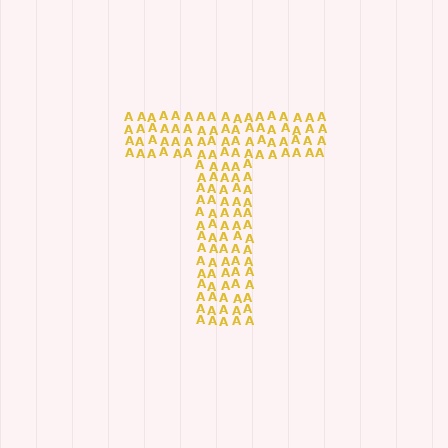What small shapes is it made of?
It is made of small letter A's.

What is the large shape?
The large shape is the letter T.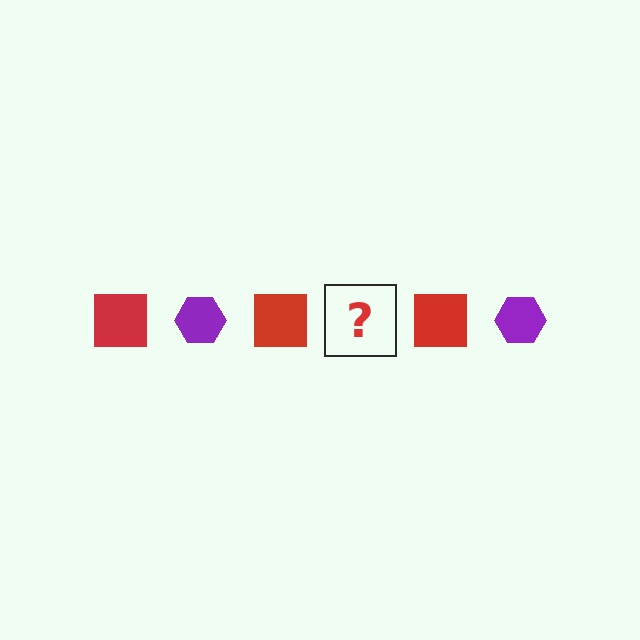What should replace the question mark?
The question mark should be replaced with a purple hexagon.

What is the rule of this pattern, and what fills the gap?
The rule is that the pattern alternates between red square and purple hexagon. The gap should be filled with a purple hexagon.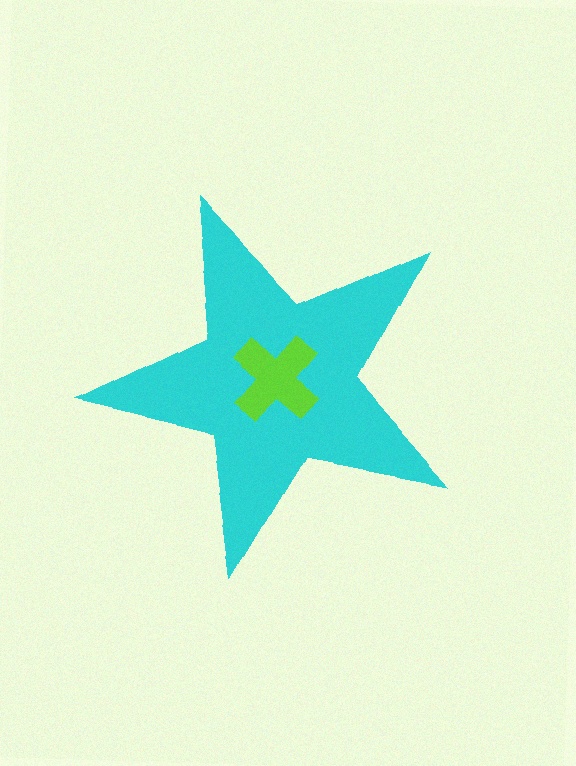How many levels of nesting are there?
2.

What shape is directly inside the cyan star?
The lime cross.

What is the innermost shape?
The lime cross.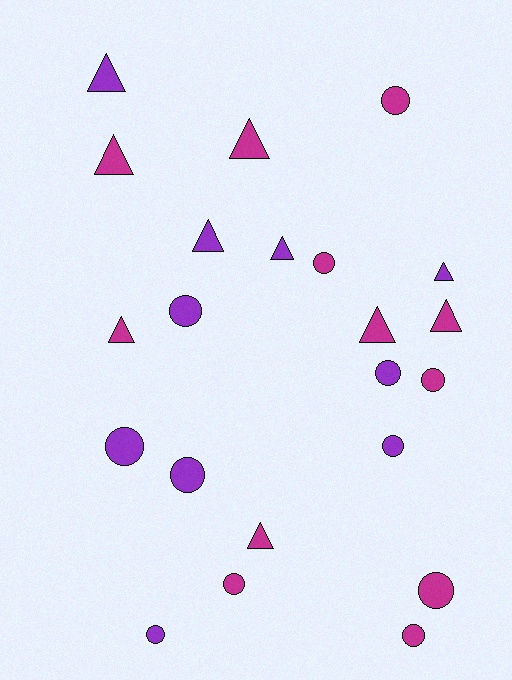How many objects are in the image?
There are 22 objects.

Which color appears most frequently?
Magenta, with 12 objects.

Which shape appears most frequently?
Circle, with 12 objects.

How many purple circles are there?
There are 6 purple circles.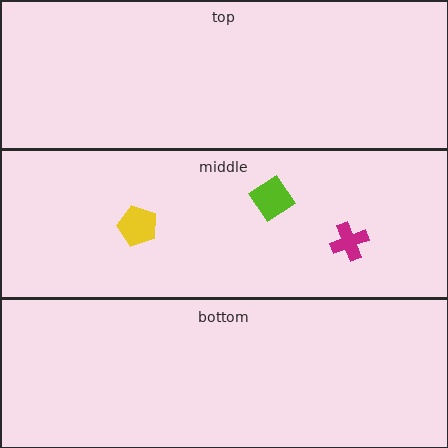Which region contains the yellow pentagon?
The middle region.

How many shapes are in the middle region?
3.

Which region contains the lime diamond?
The middle region.